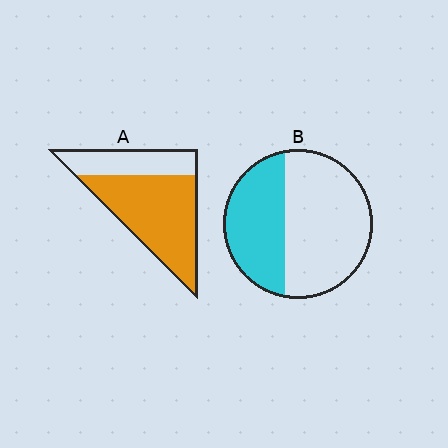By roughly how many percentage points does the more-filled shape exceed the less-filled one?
By roughly 30 percentage points (A over B).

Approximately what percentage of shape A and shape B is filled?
A is approximately 70% and B is approximately 40%.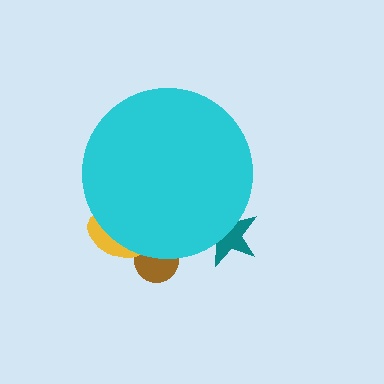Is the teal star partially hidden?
Yes, the teal star is partially hidden behind the cyan circle.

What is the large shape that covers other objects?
A cyan circle.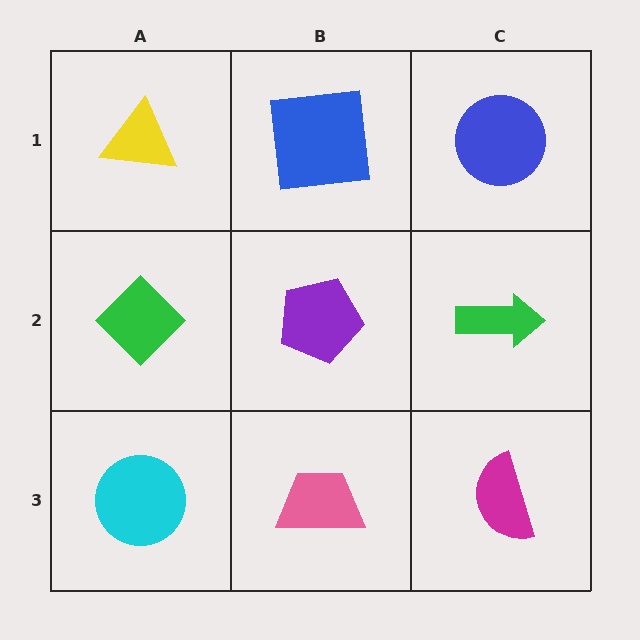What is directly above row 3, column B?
A purple pentagon.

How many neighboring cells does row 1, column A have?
2.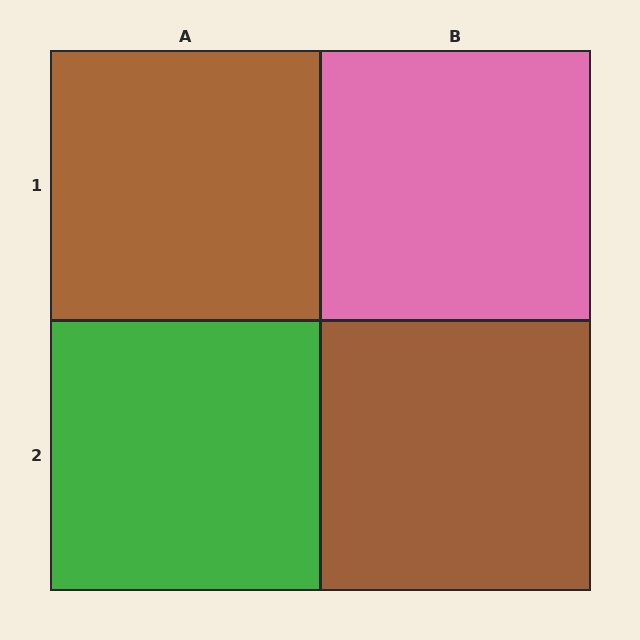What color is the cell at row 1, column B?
Pink.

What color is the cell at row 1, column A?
Brown.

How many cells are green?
1 cell is green.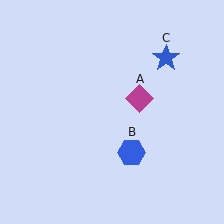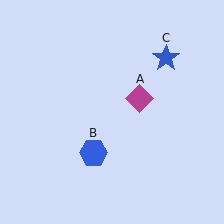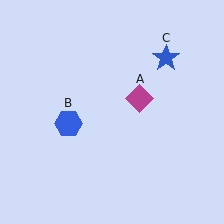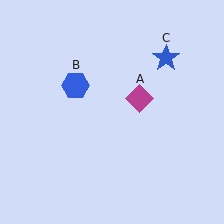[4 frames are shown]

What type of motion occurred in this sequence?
The blue hexagon (object B) rotated clockwise around the center of the scene.